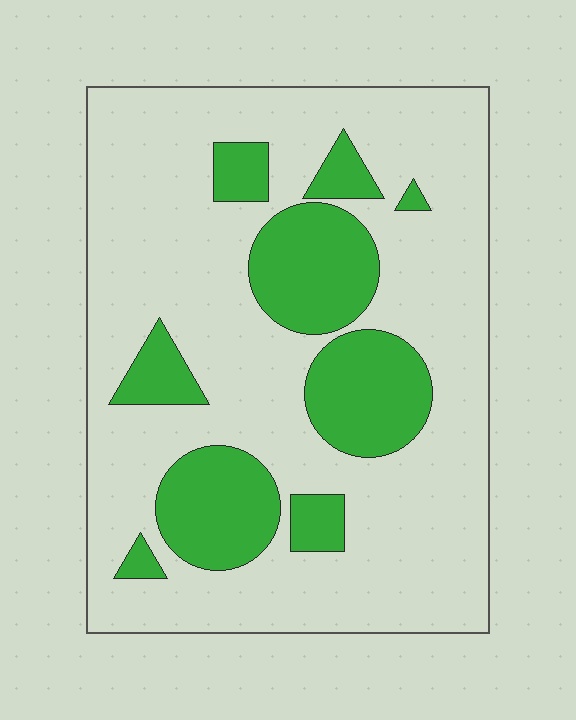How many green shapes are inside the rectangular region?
9.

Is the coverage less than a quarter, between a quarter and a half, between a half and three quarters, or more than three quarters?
Less than a quarter.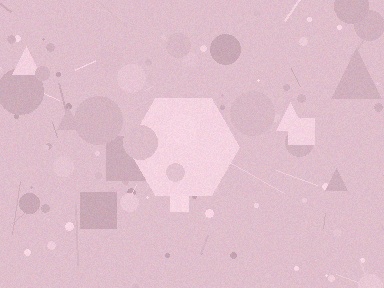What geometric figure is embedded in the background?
A hexagon is embedded in the background.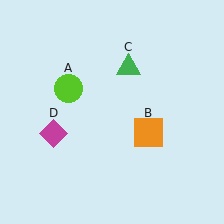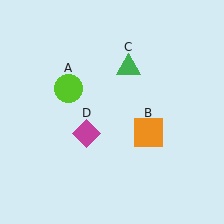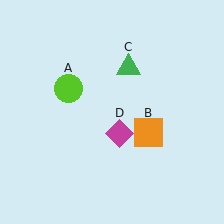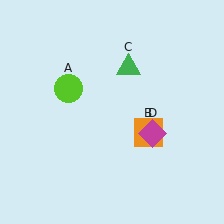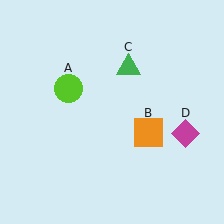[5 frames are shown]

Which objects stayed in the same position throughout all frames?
Lime circle (object A) and orange square (object B) and green triangle (object C) remained stationary.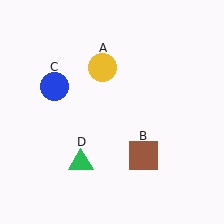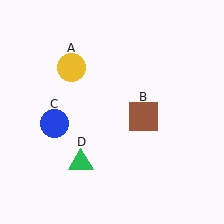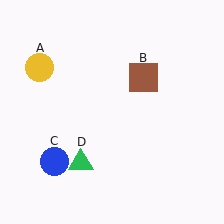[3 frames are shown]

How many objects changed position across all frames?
3 objects changed position: yellow circle (object A), brown square (object B), blue circle (object C).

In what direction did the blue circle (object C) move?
The blue circle (object C) moved down.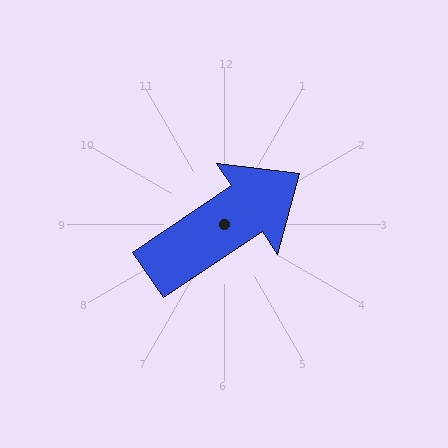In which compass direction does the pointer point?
Northeast.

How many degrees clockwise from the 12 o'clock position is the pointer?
Approximately 56 degrees.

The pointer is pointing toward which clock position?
Roughly 2 o'clock.